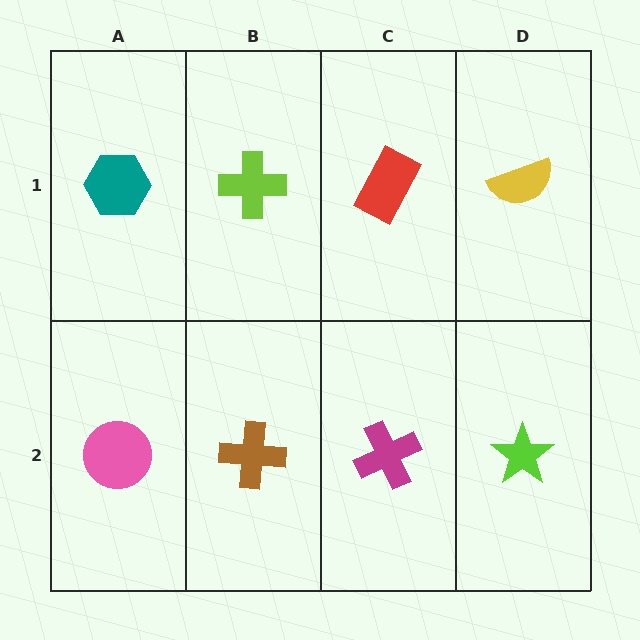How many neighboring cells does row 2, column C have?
3.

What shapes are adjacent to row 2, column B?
A lime cross (row 1, column B), a pink circle (row 2, column A), a magenta cross (row 2, column C).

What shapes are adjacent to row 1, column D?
A lime star (row 2, column D), a red rectangle (row 1, column C).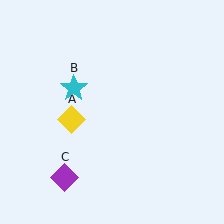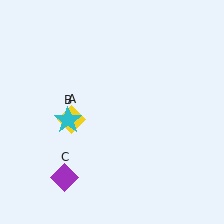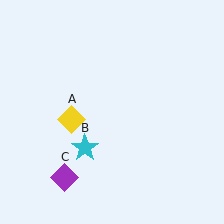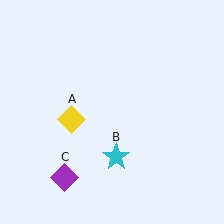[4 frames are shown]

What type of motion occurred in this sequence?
The cyan star (object B) rotated counterclockwise around the center of the scene.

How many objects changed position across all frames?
1 object changed position: cyan star (object B).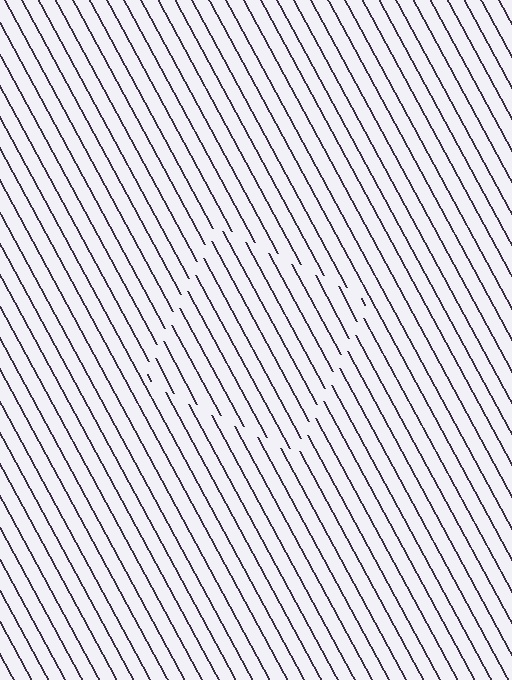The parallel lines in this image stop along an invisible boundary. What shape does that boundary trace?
An illusory square. The interior of the shape contains the same grating, shifted by half a period — the contour is defined by the phase discontinuity where line-ends from the inner and outer gratings abut.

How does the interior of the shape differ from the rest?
The interior of the shape contains the same grating, shifted by half a period — the contour is defined by the phase discontinuity where line-ends from the inner and outer gratings abut.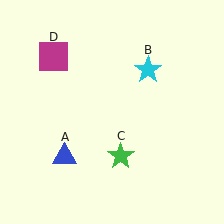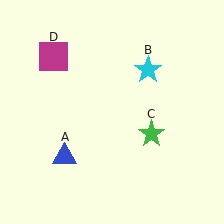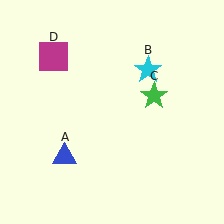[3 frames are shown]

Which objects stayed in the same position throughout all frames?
Blue triangle (object A) and cyan star (object B) and magenta square (object D) remained stationary.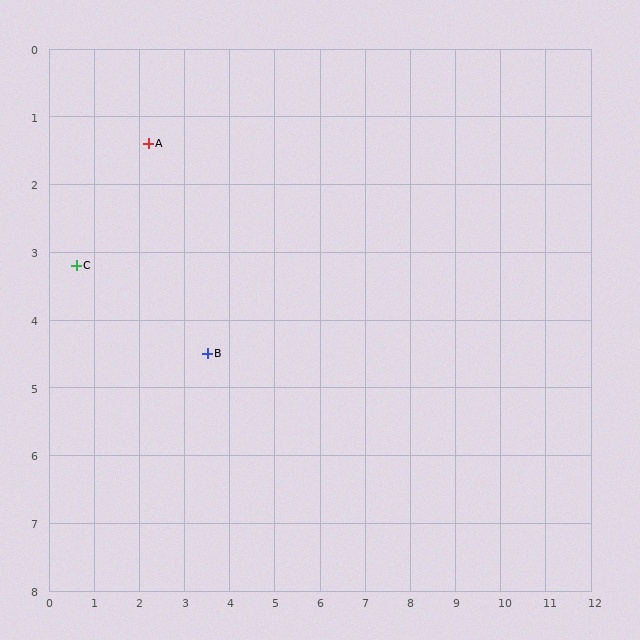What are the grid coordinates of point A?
Point A is at approximately (2.2, 1.4).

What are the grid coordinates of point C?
Point C is at approximately (0.6, 3.2).